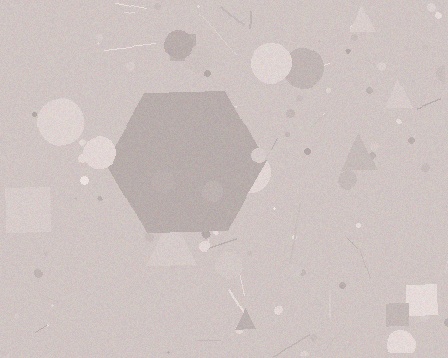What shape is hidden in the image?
A hexagon is hidden in the image.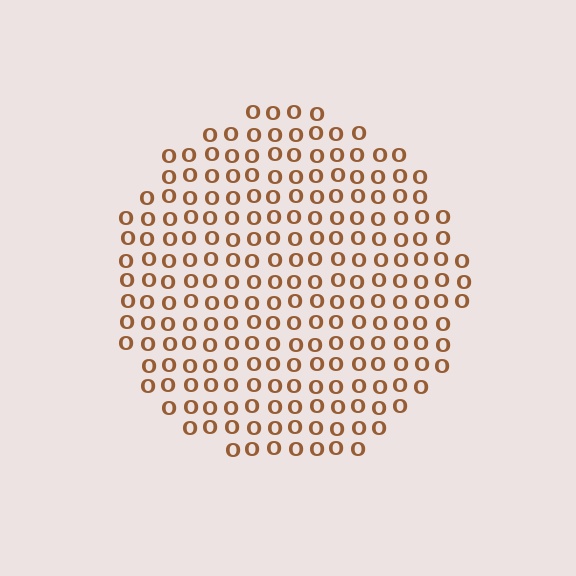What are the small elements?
The small elements are letter O's.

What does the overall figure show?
The overall figure shows a circle.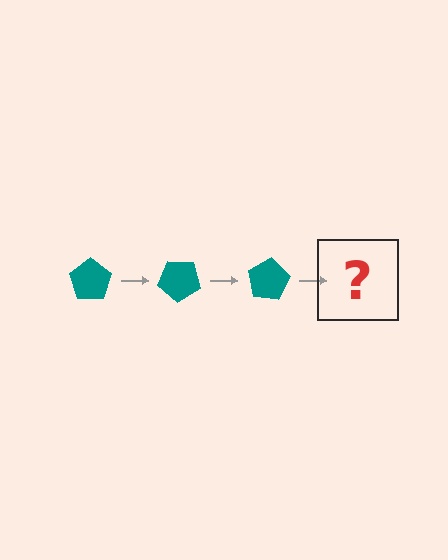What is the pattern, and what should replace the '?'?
The pattern is that the pentagon rotates 40 degrees each step. The '?' should be a teal pentagon rotated 120 degrees.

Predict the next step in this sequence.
The next step is a teal pentagon rotated 120 degrees.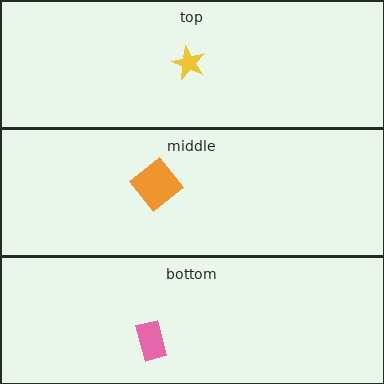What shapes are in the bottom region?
The pink rectangle.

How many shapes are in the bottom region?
1.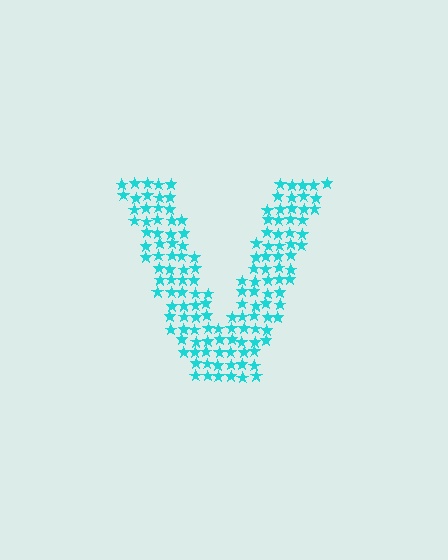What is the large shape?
The large shape is the letter V.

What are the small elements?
The small elements are stars.